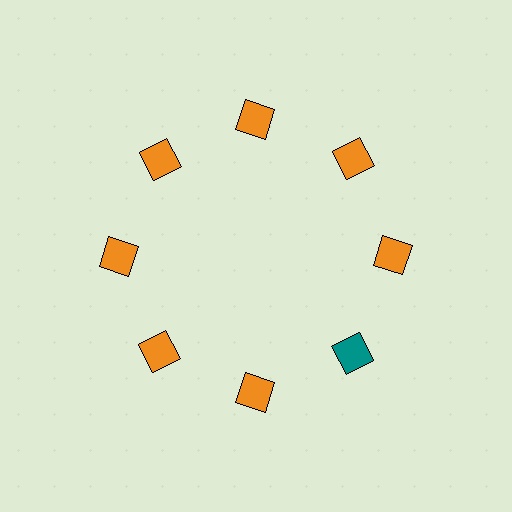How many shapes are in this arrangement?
There are 8 shapes arranged in a ring pattern.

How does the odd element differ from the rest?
It has a different color: teal instead of orange.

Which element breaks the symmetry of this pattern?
The teal square at roughly the 4 o'clock position breaks the symmetry. All other shapes are orange squares.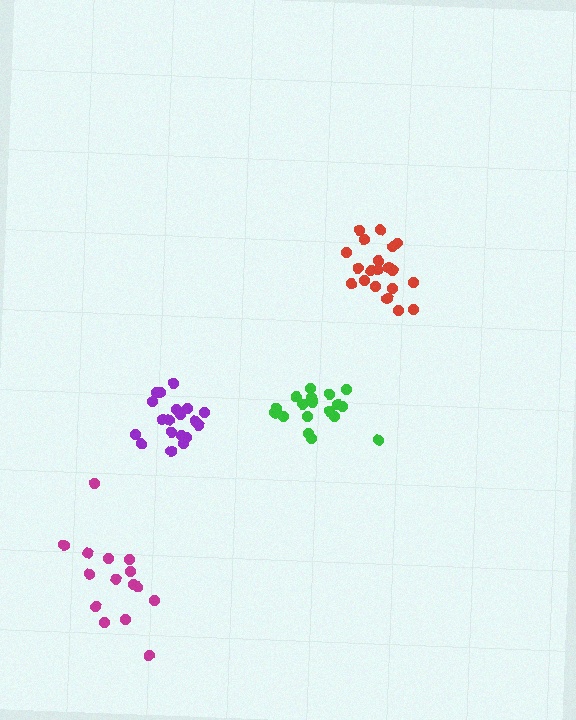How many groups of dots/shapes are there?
There are 4 groups.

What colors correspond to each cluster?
The clusters are colored: purple, red, green, magenta.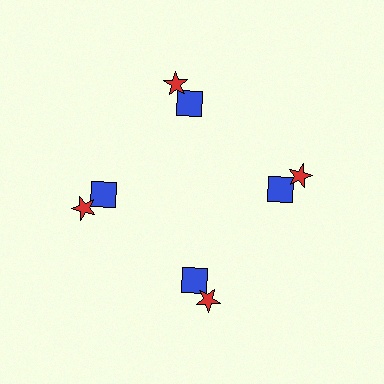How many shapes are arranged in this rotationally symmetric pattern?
There are 8 shapes, arranged in 4 groups of 2.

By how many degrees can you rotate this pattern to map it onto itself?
The pattern maps onto itself every 90 degrees of rotation.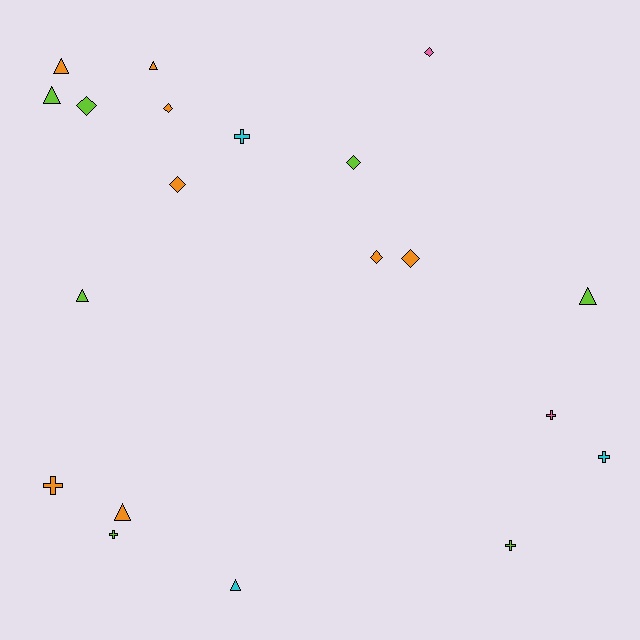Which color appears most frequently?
Orange, with 8 objects.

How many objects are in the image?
There are 20 objects.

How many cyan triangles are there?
There is 1 cyan triangle.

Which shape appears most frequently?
Triangle, with 7 objects.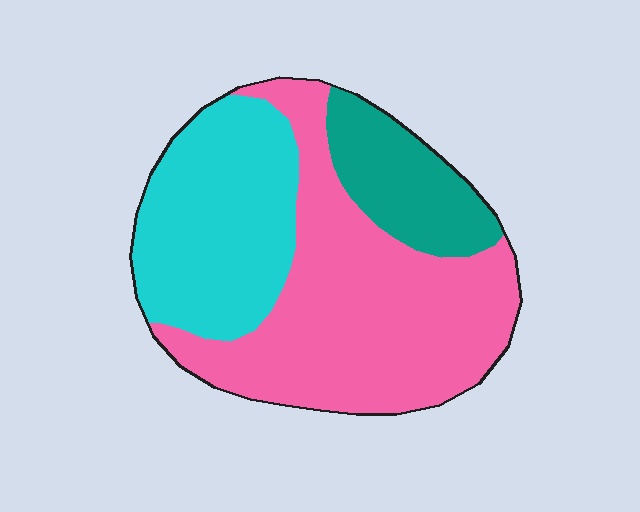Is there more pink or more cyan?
Pink.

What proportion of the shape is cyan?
Cyan covers around 30% of the shape.